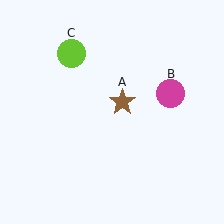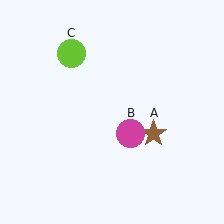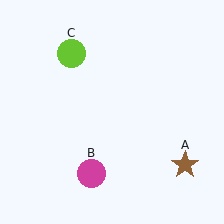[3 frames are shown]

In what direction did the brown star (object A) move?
The brown star (object A) moved down and to the right.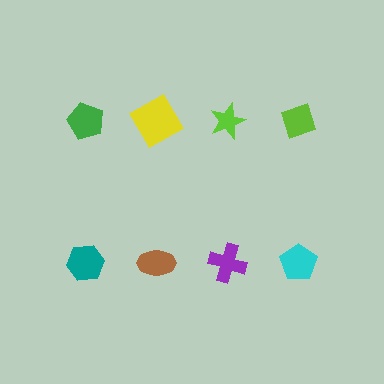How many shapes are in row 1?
4 shapes.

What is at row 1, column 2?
A yellow square.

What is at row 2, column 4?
A cyan pentagon.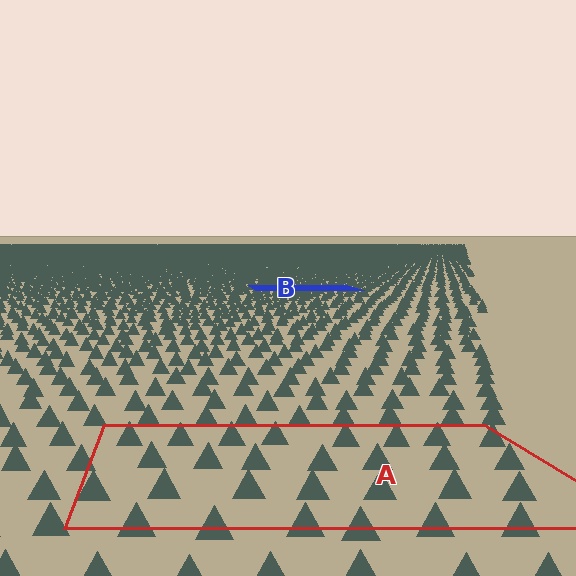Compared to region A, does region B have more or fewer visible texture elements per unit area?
Region B has more texture elements per unit area — they are packed more densely because it is farther away.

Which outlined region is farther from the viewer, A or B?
Region B is farther from the viewer — the texture elements inside it appear smaller and more densely packed.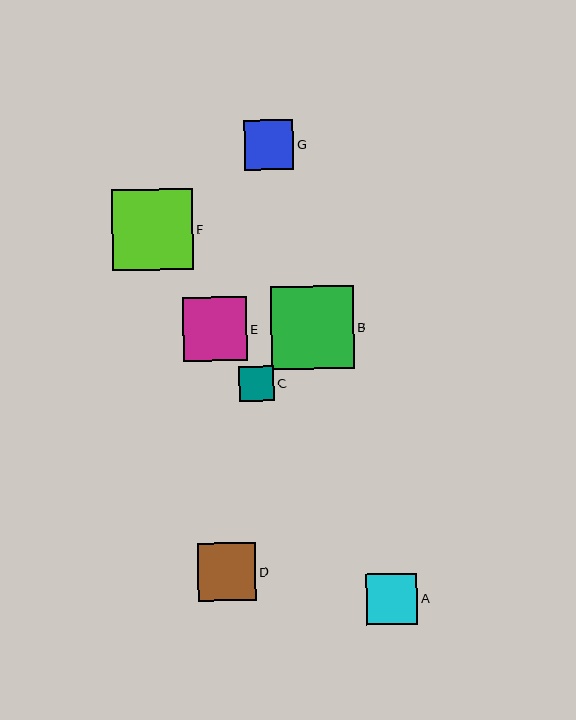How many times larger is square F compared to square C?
Square F is approximately 2.3 times the size of square C.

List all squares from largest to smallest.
From largest to smallest: B, F, E, D, A, G, C.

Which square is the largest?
Square B is the largest with a size of approximately 83 pixels.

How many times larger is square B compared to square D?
Square B is approximately 1.4 times the size of square D.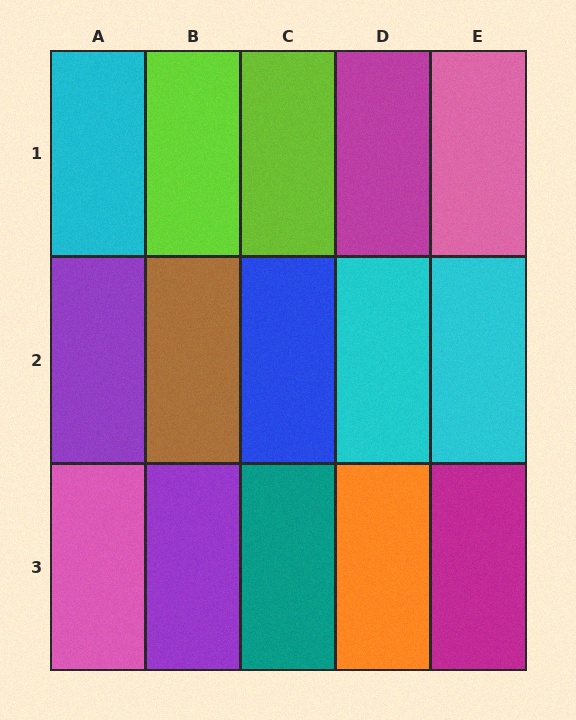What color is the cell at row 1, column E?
Pink.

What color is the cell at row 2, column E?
Cyan.